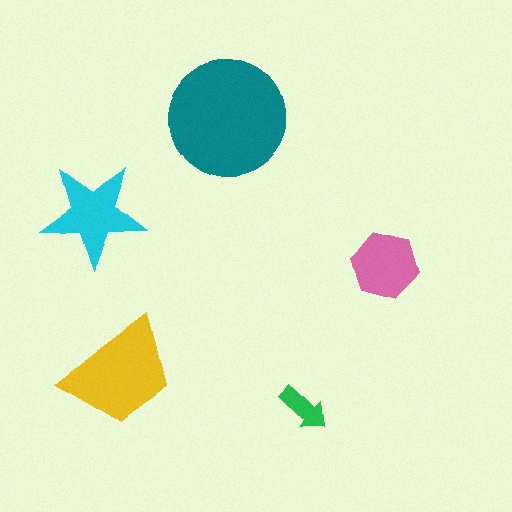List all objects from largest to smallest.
The teal circle, the yellow trapezoid, the cyan star, the pink hexagon, the green arrow.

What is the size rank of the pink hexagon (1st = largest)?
4th.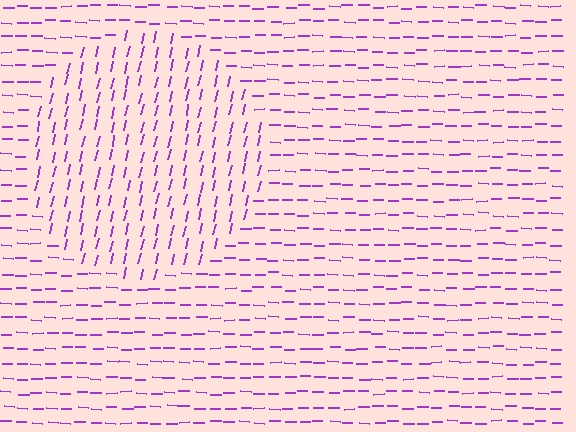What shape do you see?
I see a circle.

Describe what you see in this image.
The image is filled with small purple line segments. A circle region in the image has lines oriented differently from the surrounding lines, creating a visible texture boundary.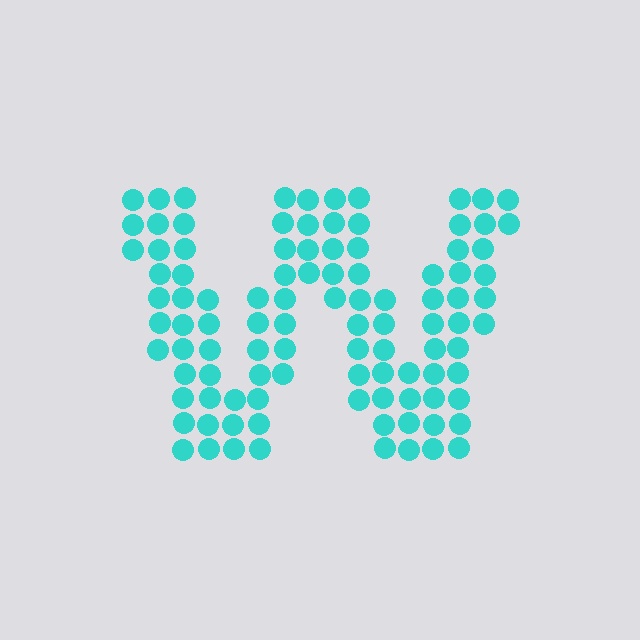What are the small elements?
The small elements are circles.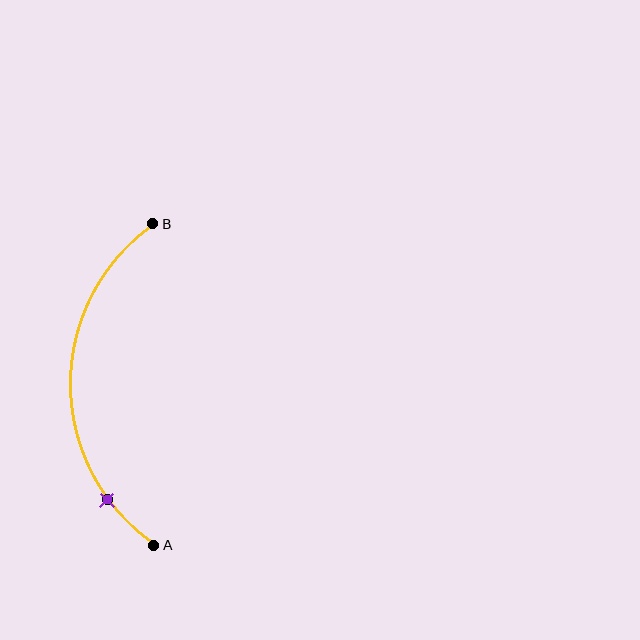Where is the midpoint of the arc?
The arc midpoint is the point on the curve farthest from the straight line joining A and B. It sits to the left of that line.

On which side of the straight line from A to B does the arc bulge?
The arc bulges to the left of the straight line connecting A and B.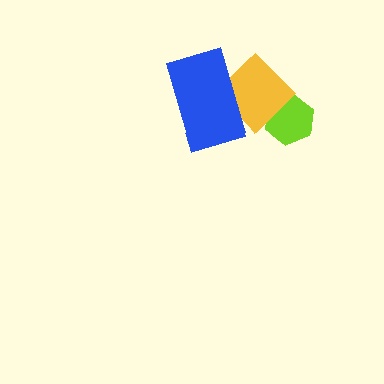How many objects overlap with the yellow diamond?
2 objects overlap with the yellow diamond.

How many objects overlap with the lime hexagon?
1 object overlaps with the lime hexagon.